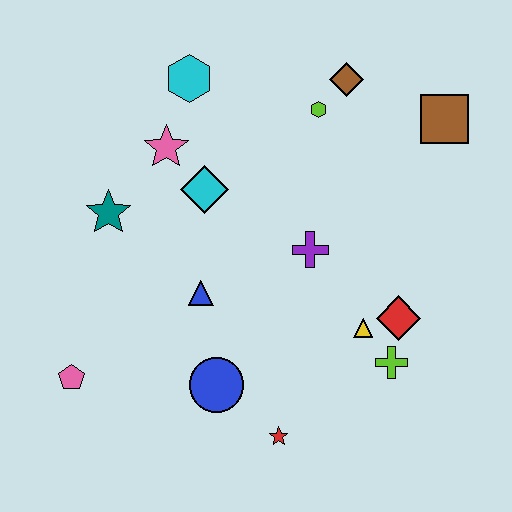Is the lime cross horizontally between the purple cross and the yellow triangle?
No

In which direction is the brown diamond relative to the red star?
The brown diamond is above the red star.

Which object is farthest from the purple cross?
The pink pentagon is farthest from the purple cross.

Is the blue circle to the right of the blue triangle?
Yes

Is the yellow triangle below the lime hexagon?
Yes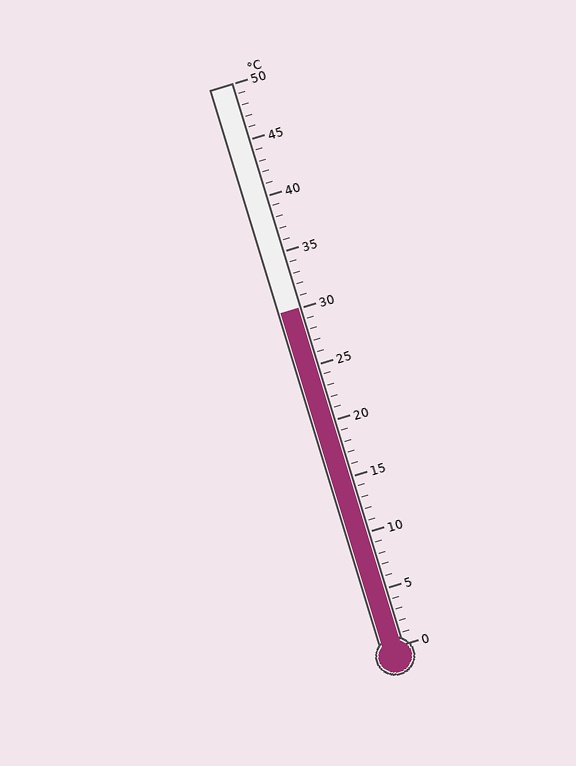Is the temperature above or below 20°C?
The temperature is above 20°C.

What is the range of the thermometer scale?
The thermometer scale ranges from 0°C to 50°C.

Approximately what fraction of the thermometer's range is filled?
The thermometer is filled to approximately 60% of its range.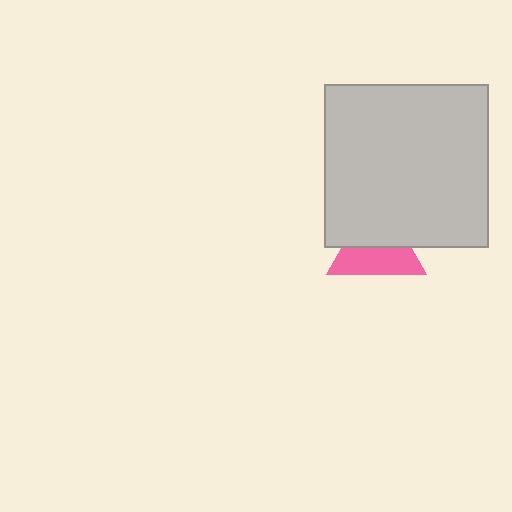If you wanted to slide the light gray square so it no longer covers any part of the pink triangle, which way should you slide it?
Slide it up — that is the most direct way to separate the two shapes.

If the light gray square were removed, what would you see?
You would see the complete pink triangle.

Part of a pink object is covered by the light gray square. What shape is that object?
It is a triangle.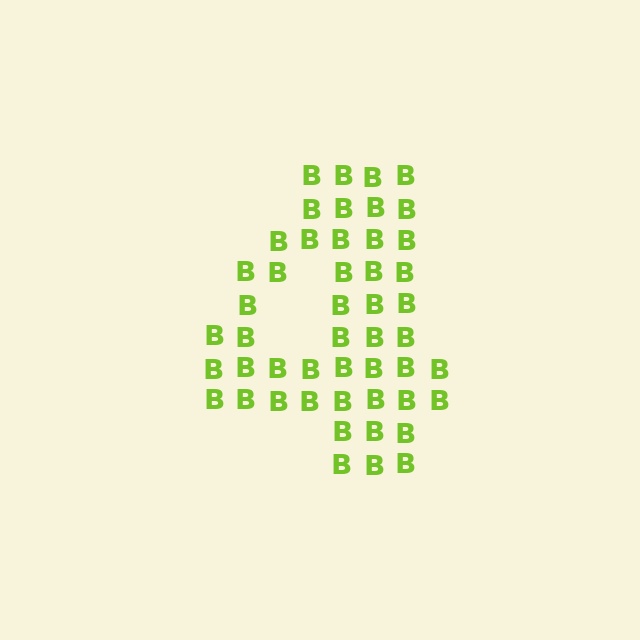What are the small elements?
The small elements are letter B's.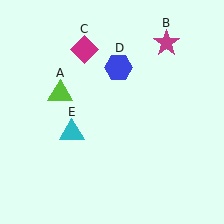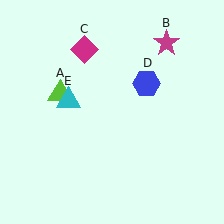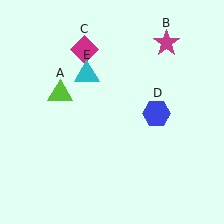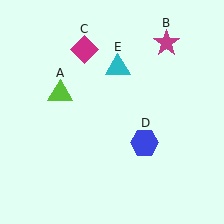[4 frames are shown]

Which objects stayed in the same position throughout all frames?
Lime triangle (object A) and magenta star (object B) and magenta diamond (object C) remained stationary.